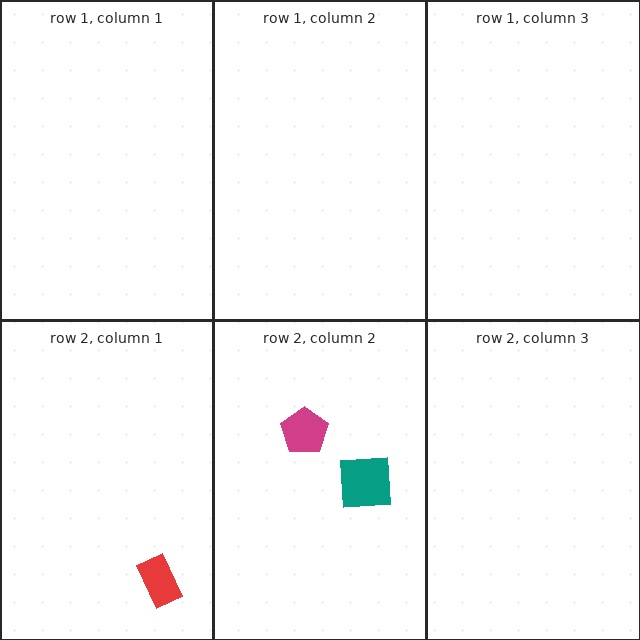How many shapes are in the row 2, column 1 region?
1.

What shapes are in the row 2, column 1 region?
The red rectangle.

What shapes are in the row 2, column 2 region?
The teal square, the magenta pentagon.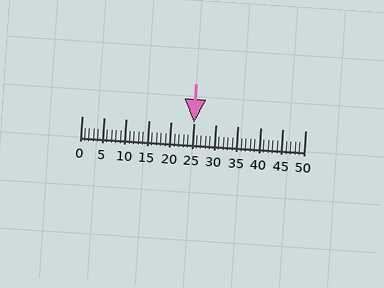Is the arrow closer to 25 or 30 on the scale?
The arrow is closer to 25.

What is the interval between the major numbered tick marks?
The major tick marks are spaced 5 units apart.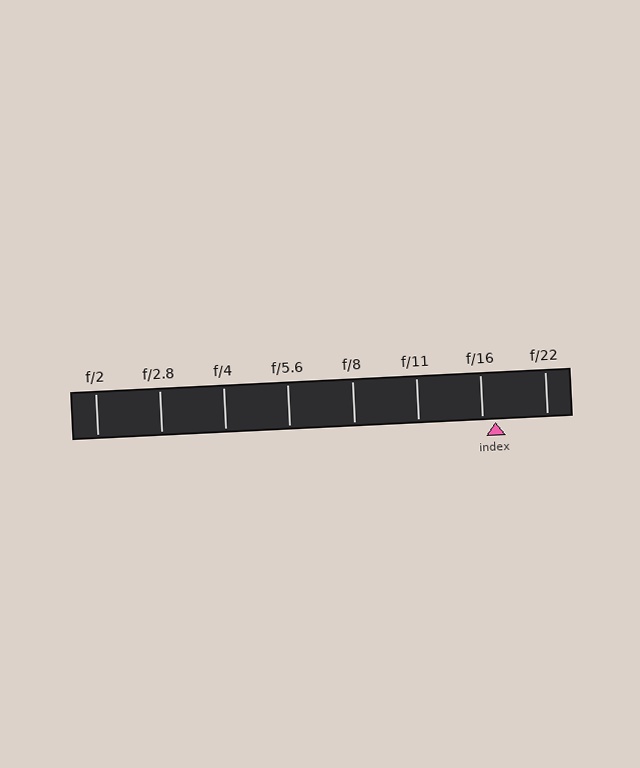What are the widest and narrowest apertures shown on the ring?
The widest aperture shown is f/2 and the narrowest is f/22.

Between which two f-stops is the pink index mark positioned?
The index mark is between f/16 and f/22.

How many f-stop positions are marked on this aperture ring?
There are 8 f-stop positions marked.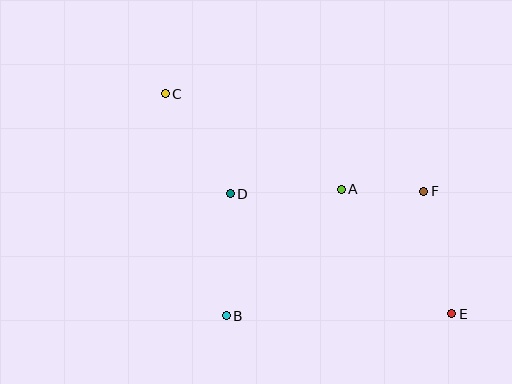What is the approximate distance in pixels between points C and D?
The distance between C and D is approximately 120 pixels.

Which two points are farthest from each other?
Points C and E are farthest from each other.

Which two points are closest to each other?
Points A and F are closest to each other.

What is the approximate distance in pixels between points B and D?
The distance between B and D is approximately 122 pixels.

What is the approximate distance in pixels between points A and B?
The distance between A and B is approximately 171 pixels.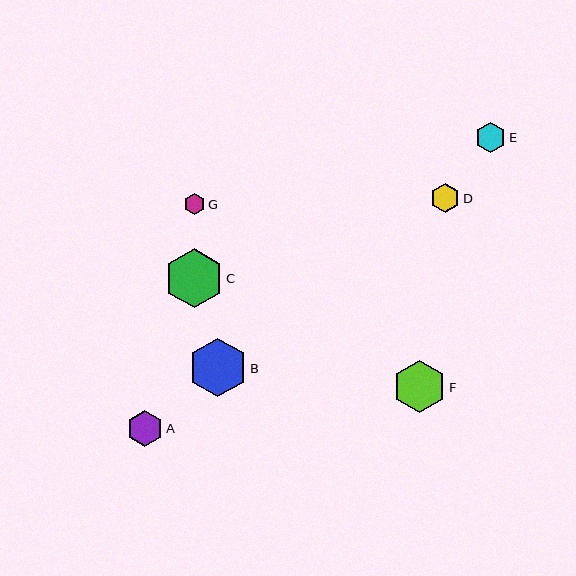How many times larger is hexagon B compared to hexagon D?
Hexagon B is approximately 2.0 times the size of hexagon D.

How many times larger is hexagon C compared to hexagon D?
Hexagon C is approximately 2.0 times the size of hexagon D.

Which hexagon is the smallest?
Hexagon G is the smallest with a size of approximately 21 pixels.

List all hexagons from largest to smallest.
From largest to smallest: C, B, F, A, E, D, G.